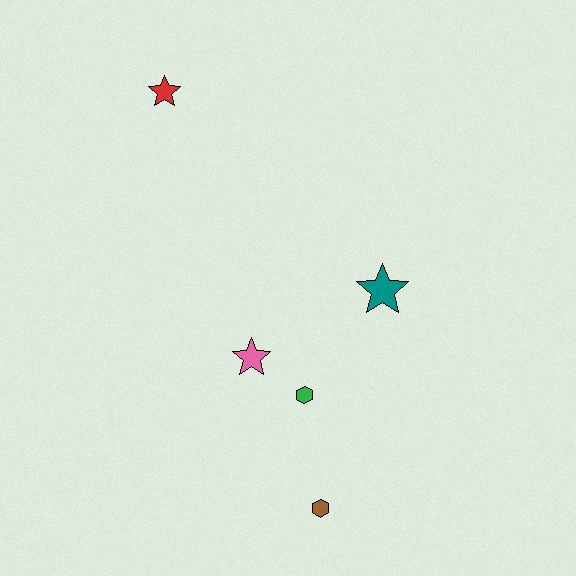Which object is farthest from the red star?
The brown hexagon is farthest from the red star.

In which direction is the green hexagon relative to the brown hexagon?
The green hexagon is above the brown hexagon.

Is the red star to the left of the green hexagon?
Yes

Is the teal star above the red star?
No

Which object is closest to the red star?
The pink star is closest to the red star.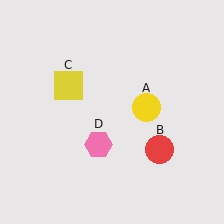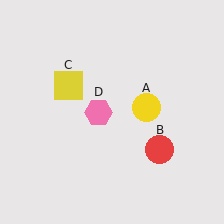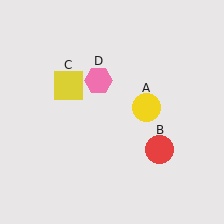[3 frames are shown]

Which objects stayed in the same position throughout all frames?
Yellow circle (object A) and red circle (object B) and yellow square (object C) remained stationary.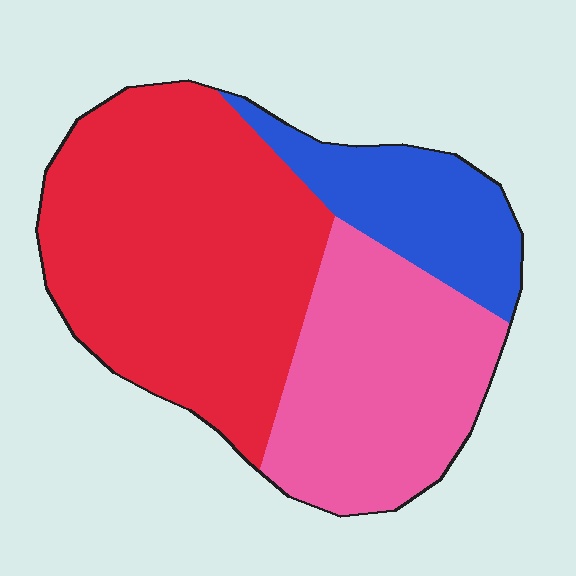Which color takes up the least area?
Blue, at roughly 15%.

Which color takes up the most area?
Red, at roughly 50%.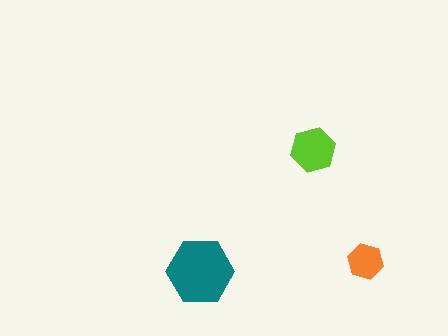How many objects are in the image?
There are 3 objects in the image.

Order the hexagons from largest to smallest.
the teal one, the lime one, the orange one.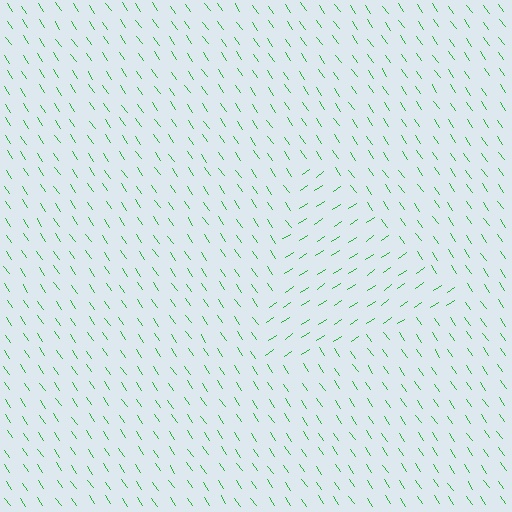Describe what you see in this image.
The image is filled with small green line segments. A triangle region in the image has lines oriented differently from the surrounding lines, creating a visible texture boundary.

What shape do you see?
I see a triangle.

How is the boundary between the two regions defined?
The boundary is defined purely by a change in line orientation (approximately 90 degrees difference). All lines are the same color and thickness.